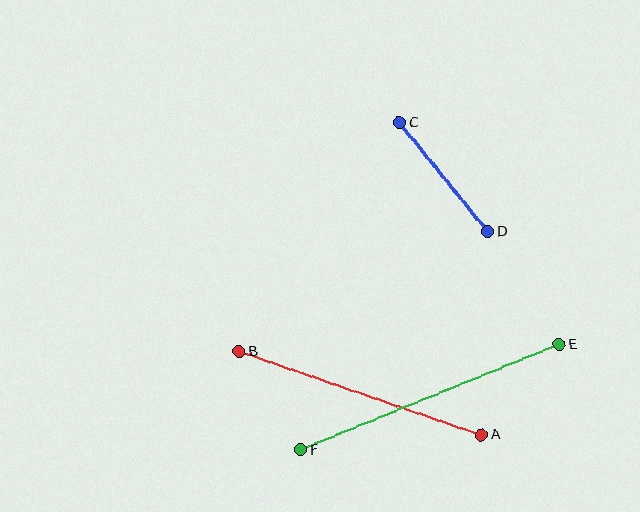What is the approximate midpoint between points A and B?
The midpoint is at approximately (360, 393) pixels.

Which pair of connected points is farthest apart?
Points E and F are farthest apart.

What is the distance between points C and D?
The distance is approximately 140 pixels.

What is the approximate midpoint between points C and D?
The midpoint is at approximately (444, 177) pixels.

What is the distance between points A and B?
The distance is approximately 256 pixels.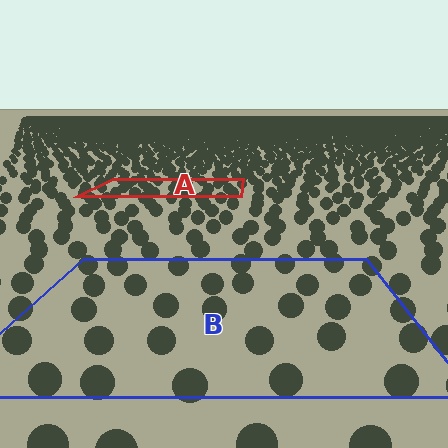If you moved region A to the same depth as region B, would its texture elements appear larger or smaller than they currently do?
They would appear larger. At a closer depth, the same texture elements are projected at a bigger on-screen size.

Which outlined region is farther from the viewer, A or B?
Region A is farther from the viewer — the texture elements inside it appear smaller and more densely packed.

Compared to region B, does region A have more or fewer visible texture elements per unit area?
Region A has more texture elements per unit area — they are packed more densely because it is farther away.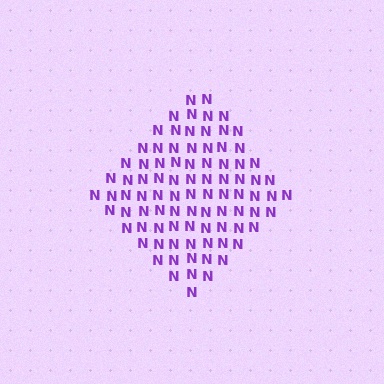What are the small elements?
The small elements are letter N's.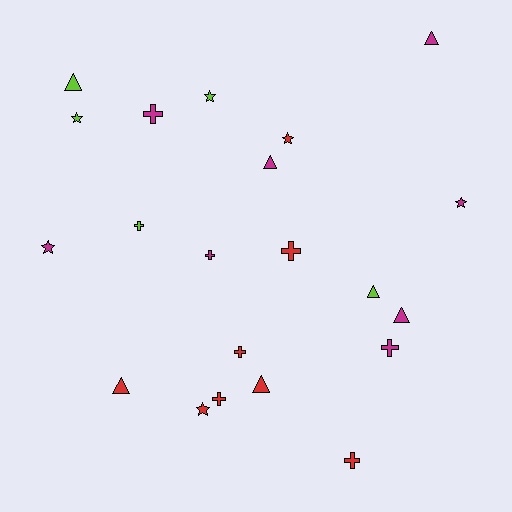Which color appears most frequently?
Red, with 8 objects.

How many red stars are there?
There are 2 red stars.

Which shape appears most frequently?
Cross, with 8 objects.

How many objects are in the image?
There are 21 objects.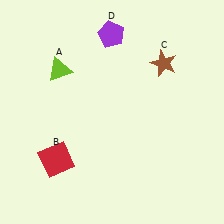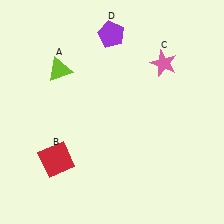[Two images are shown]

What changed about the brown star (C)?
In Image 1, C is brown. In Image 2, it changed to pink.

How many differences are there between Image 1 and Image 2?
There is 1 difference between the two images.